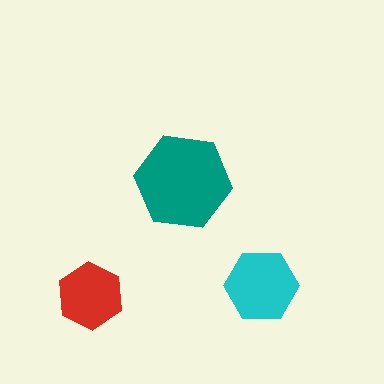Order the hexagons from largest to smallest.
the teal one, the cyan one, the red one.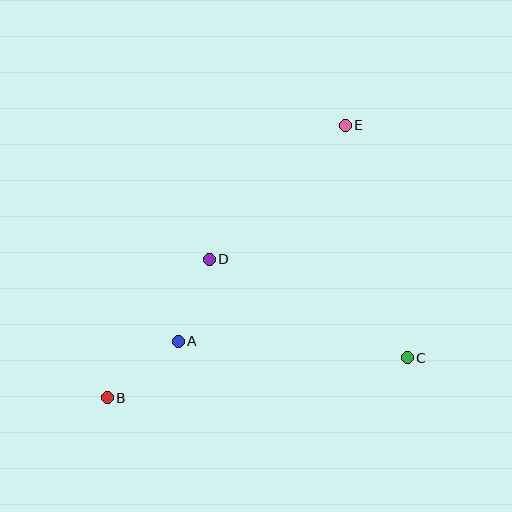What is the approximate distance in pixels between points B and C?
The distance between B and C is approximately 302 pixels.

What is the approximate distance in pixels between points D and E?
The distance between D and E is approximately 191 pixels.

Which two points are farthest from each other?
Points B and E are farthest from each other.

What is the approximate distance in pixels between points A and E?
The distance between A and E is approximately 273 pixels.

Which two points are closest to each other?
Points A and D are closest to each other.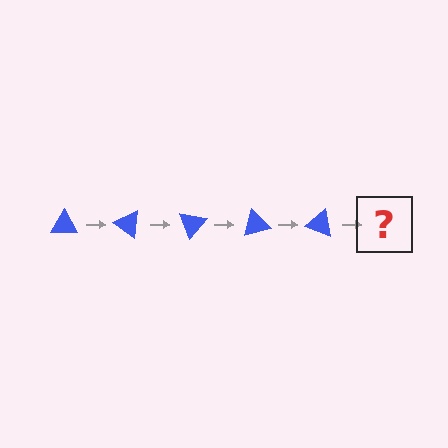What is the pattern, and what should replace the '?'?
The pattern is that the triangle rotates 35 degrees each step. The '?' should be a blue triangle rotated 175 degrees.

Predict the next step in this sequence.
The next step is a blue triangle rotated 175 degrees.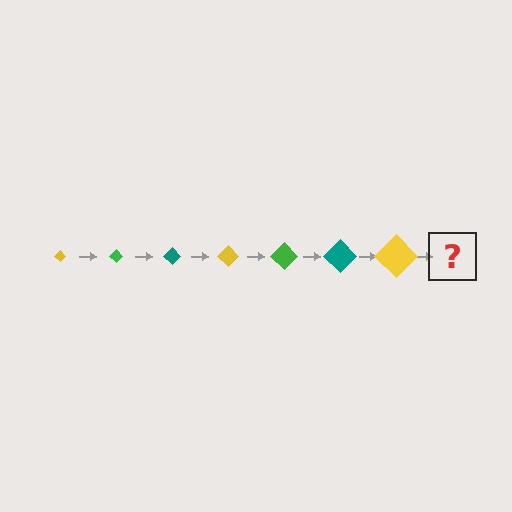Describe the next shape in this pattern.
It should be a green diamond, larger than the previous one.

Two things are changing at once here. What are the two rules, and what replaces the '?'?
The two rules are that the diamond grows larger each step and the color cycles through yellow, green, and teal. The '?' should be a green diamond, larger than the previous one.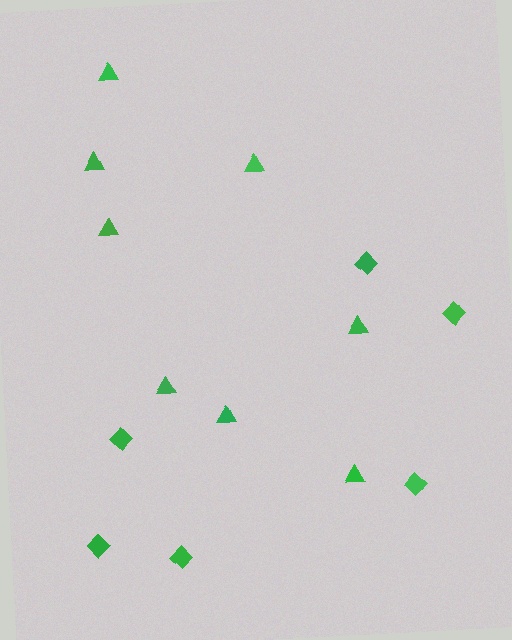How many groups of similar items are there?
There are 2 groups: one group of diamonds (6) and one group of triangles (8).